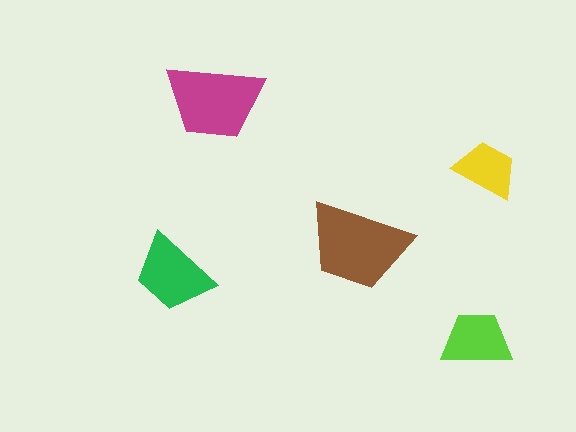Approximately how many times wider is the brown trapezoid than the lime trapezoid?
About 1.5 times wider.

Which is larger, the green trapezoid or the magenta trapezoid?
The magenta one.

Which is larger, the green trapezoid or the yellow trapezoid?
The green one.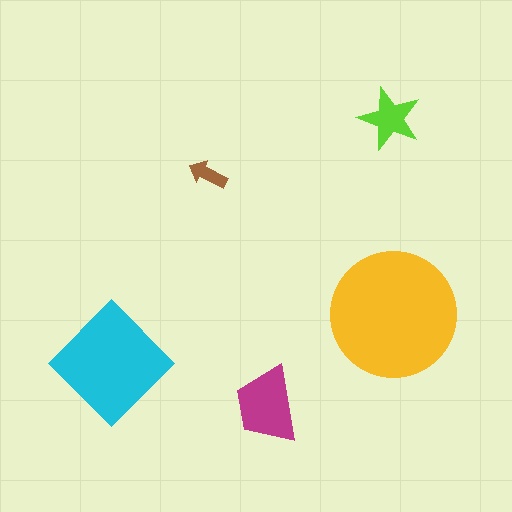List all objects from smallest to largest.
The brown arrow, the lime star, the magenta trapezoid, the cyan diamond, the yellow circle.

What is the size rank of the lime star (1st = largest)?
4th.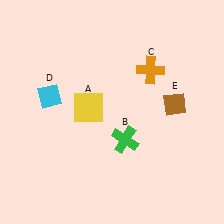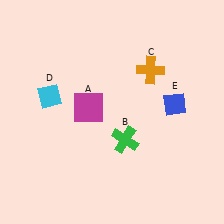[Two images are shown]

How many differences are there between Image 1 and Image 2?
There are 2 differences between the two images.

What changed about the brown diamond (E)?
In Image 1, E is brown. In Image 2, it changed to blue.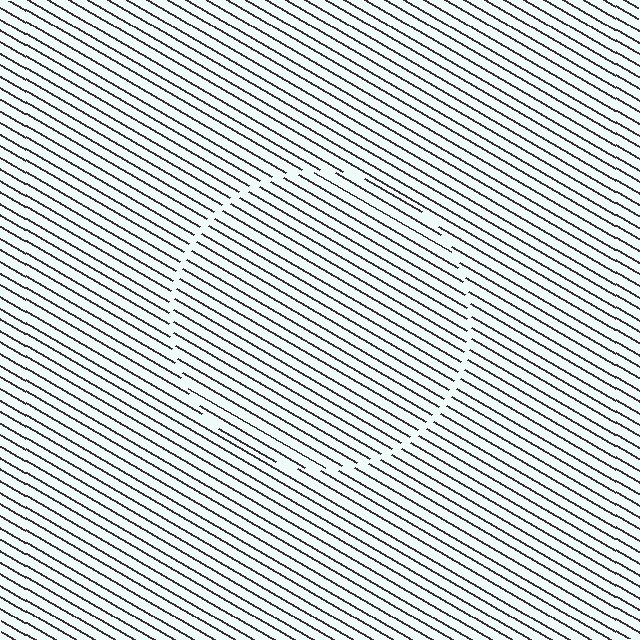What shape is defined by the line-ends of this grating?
An illusory circle. The interior of the shape contains the same grating, shifted by half a period — the contour is defined by the phase discontinuity where line-ends from the inner and outer gratings abut.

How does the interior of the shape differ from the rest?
The interior of the shape contains the same grating, shifted by half a period — the contour is defined by the phase discontinuity where line-ends from the inner and outer gratings abut.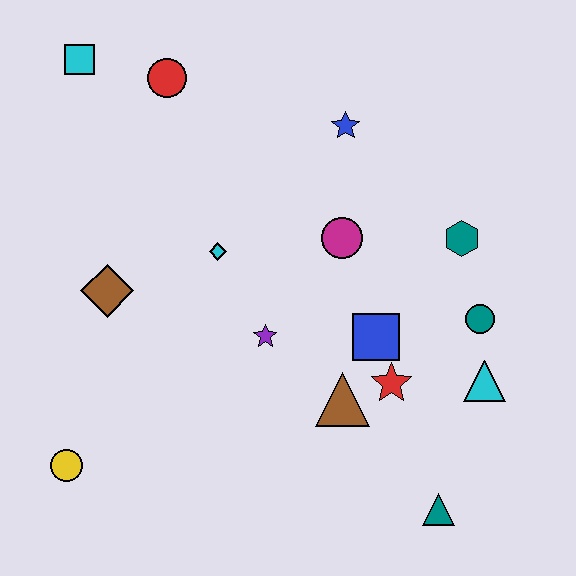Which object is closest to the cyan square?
The red circle is closest to the cyan square.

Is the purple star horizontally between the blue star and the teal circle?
No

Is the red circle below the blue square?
No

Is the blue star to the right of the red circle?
Yes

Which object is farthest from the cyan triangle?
The cyan square is farthest from the cyan triangle.